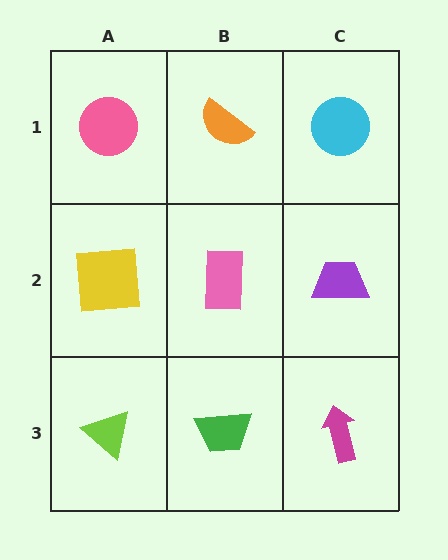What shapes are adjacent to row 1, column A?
A yellow square (row 2, column A), an orange semicircle (row 1, column B).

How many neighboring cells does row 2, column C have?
3.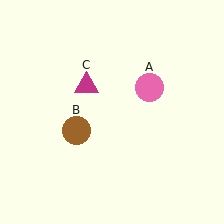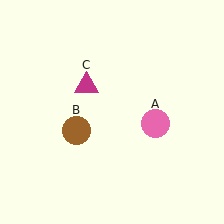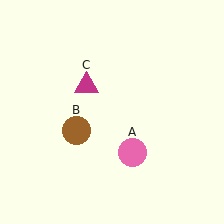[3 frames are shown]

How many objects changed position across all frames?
1 object changed position: pink circle (object A).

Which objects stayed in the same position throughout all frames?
Brown circle (object B) and magenta triangle (object C) remained stationary.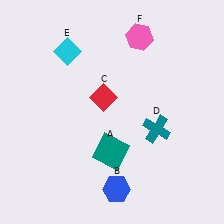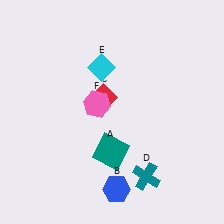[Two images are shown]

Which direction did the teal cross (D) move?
The teal cross (D) moved down.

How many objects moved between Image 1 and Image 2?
3 objects moved between the two images.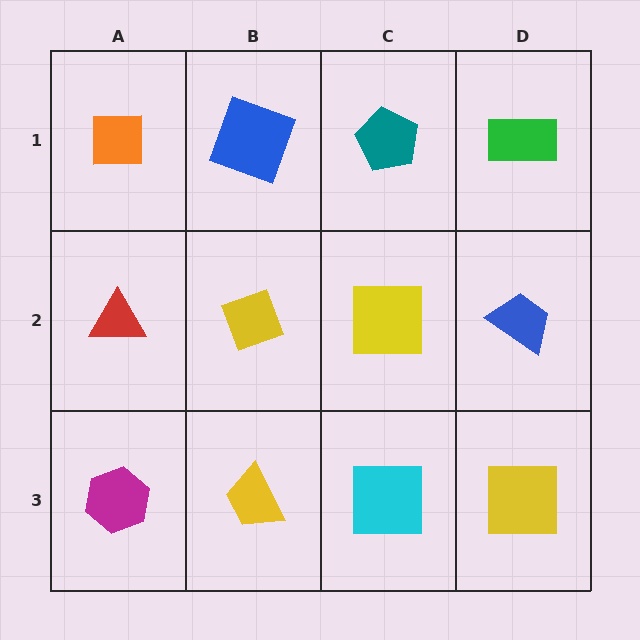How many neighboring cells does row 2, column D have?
3.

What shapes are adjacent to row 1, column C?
A yellow square (row 2, column C), a blue square (row 1, column B), a green rectangle (row 1, column D).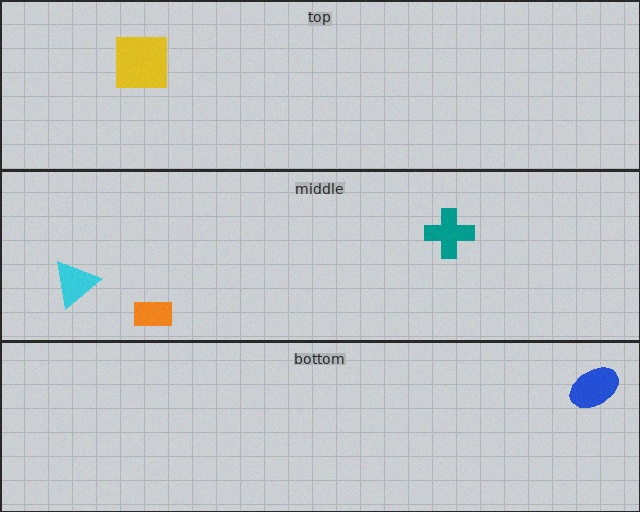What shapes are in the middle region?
The orange rectangle, the cyan triangle, the teal cross.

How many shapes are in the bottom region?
1.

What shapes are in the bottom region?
The blue ellipse.